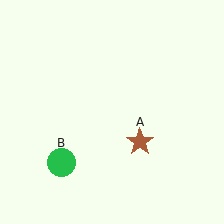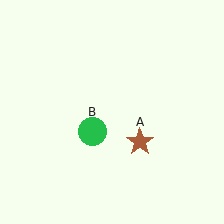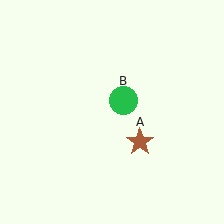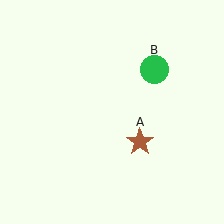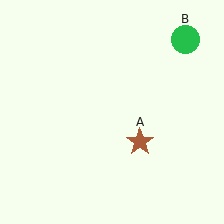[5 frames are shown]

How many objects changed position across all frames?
1 object changed position: green circle (object B).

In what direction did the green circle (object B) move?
The green circle (object B) moved up and to the right.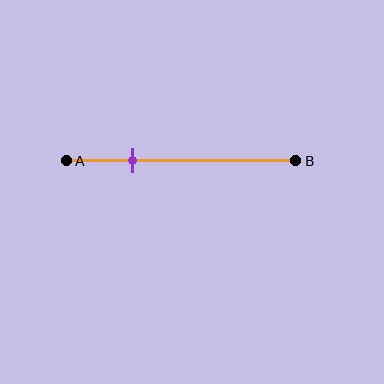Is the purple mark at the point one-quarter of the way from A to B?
No, the mark is at about 30% from A, not at the 25% one-quarter point.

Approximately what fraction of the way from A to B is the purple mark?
The purple mark is approximately 30% of the way from A to B.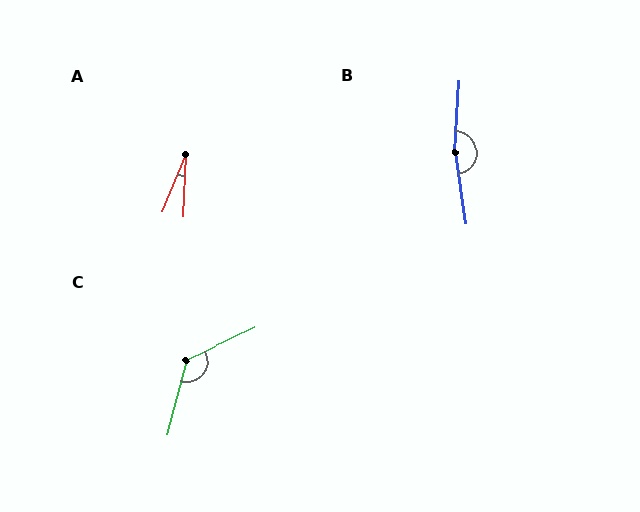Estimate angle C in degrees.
Approximately 130 degrees.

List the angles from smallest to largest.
A (20°), C (130°), B (168°).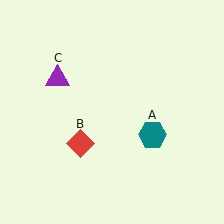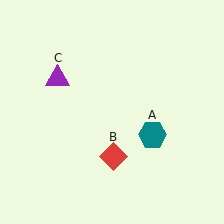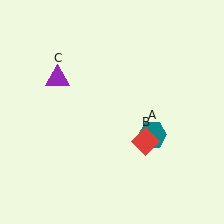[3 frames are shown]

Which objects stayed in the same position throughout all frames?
Teal hexagon (object A) and purple triangle (object C) remained stationary.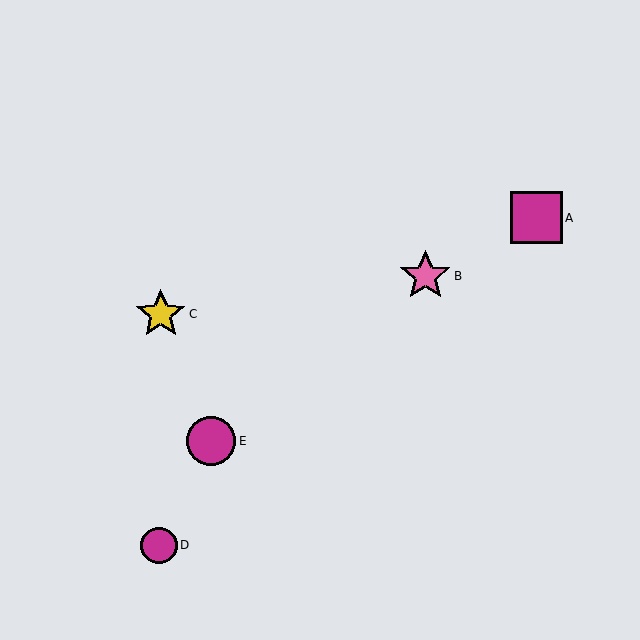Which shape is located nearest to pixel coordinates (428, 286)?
The pink star (labeled B) at (425, 276) is nearest to that location.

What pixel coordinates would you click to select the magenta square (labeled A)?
Click at (536, 218) to select the magenta square A.